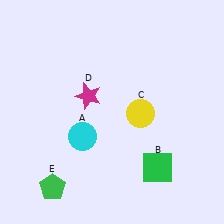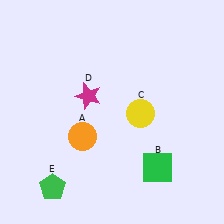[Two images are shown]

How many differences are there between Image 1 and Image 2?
There is 1 difference between the two images.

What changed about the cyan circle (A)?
In Image 1, A is cyan. In Image 2, it changed to orange.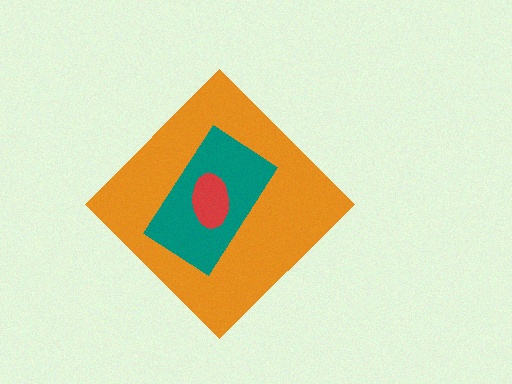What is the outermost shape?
The orange diamond.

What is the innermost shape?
The red ellipse.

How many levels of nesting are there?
3.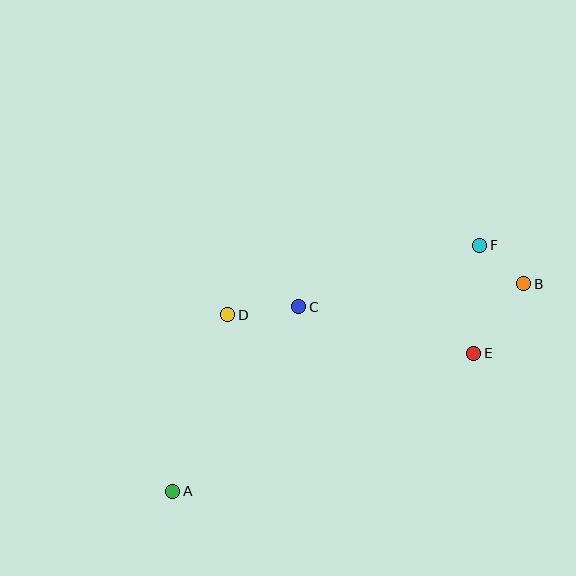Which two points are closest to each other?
Points B and F are closest to each other.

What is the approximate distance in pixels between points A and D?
The distance between A and D is approximately 185 pixels.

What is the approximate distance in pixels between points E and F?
The distance between E and F is approximately 108 pixels.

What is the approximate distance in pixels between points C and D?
The distance between C and D is approximately 71 pixels.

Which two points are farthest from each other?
Points A and B are farthest from each other.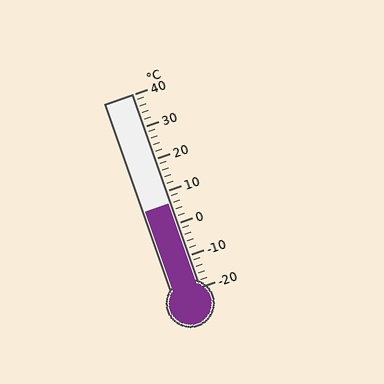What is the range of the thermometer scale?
The thermometer scale ranges from -20°C to 40°C.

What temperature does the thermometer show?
The thermometer shows approximately 6°C.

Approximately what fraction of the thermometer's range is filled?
The thermometer is filled to approximately 45% of its range.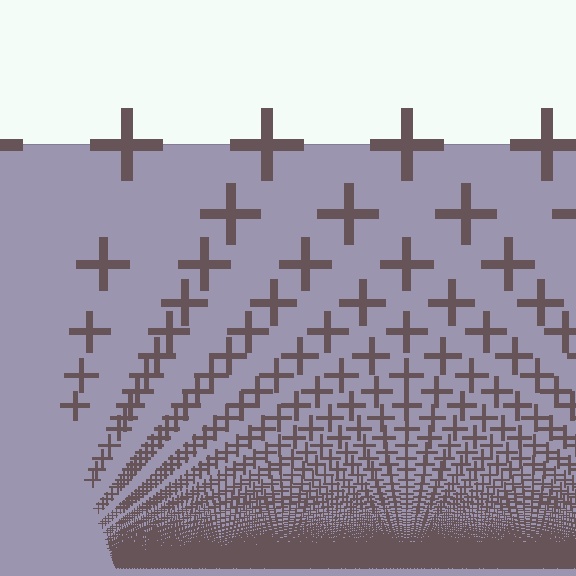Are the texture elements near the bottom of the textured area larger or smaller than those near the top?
Smaller. The gradient is inverted — elements near the bottom are smaller and denser.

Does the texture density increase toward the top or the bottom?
Density increases toward the bottom.